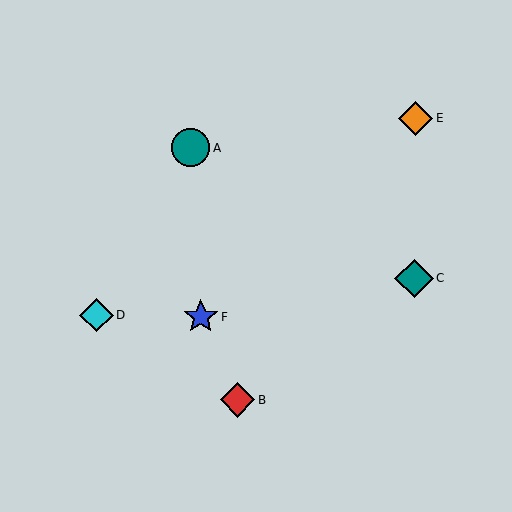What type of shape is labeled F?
Shape F is a blue star.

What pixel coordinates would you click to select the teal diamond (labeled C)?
Click at (414, 278) to select the teal diamond C.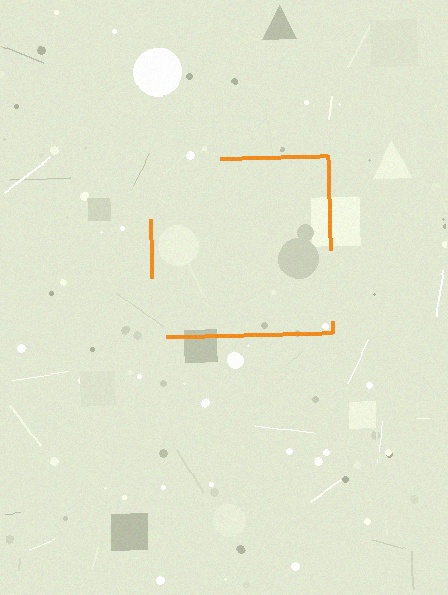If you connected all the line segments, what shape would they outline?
They would outline a square.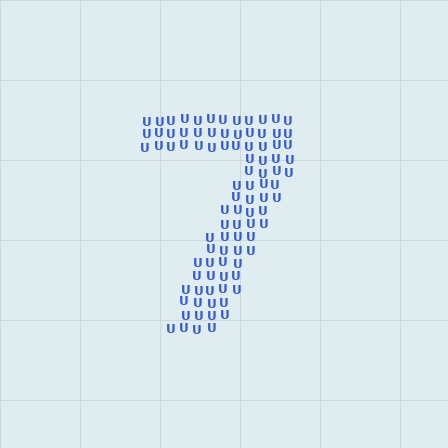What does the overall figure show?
The overall figure shows the digit 7.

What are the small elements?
The small elements are letter U's.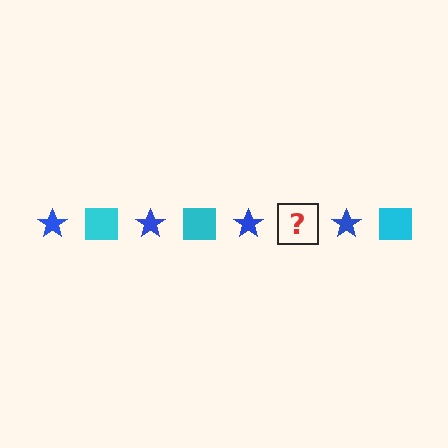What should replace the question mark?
The question mark should be replaced with a cyan square.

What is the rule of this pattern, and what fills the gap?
The rule is that the pattern alternates between blue star and cyan square. The gap should be filled with a cyan square.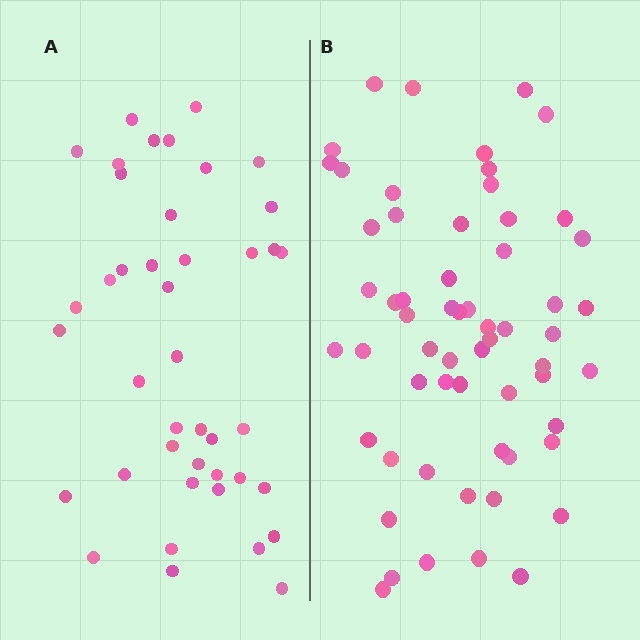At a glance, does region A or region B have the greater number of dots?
Region B (the right region) has more dots.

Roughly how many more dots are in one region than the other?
Region B has approximately 20 more dots than region A.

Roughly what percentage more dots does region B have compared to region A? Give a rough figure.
About 45% more.